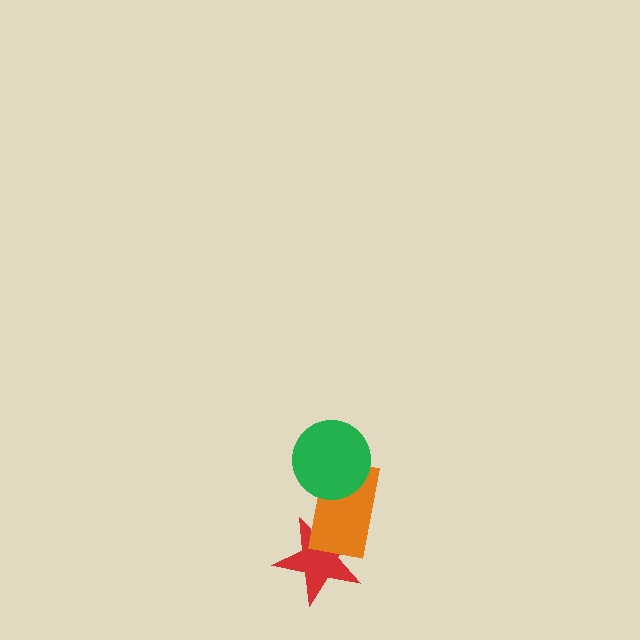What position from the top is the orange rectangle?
The orange rectangle is 2nd from the top.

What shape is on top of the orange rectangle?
The green circle is on top of the orange rectangle.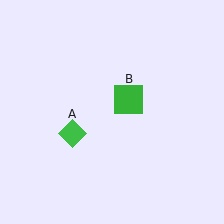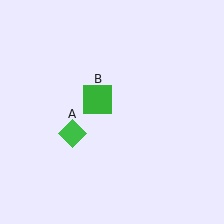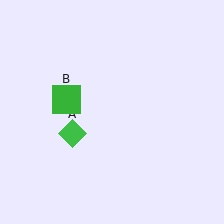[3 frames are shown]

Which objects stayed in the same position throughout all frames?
Green diamond (object A) remained stationary.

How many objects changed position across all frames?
1 object changed position: green square (object B).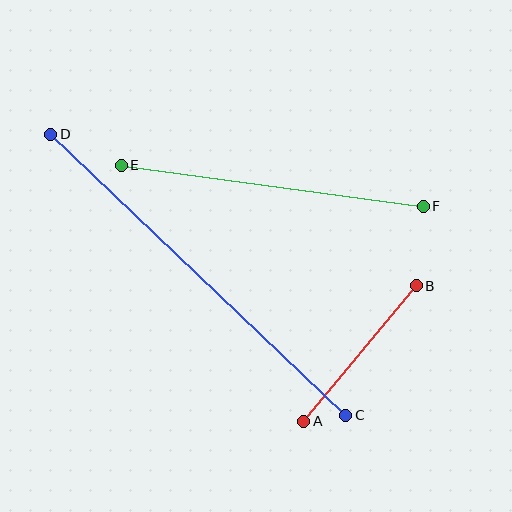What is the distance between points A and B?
The distance is approximately 176 pixels.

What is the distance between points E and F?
The distance is approximately 304 pixels.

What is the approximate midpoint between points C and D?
The midpoint is at approximately (198, 275) pixels.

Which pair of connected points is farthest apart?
Points C and D are farthest apart.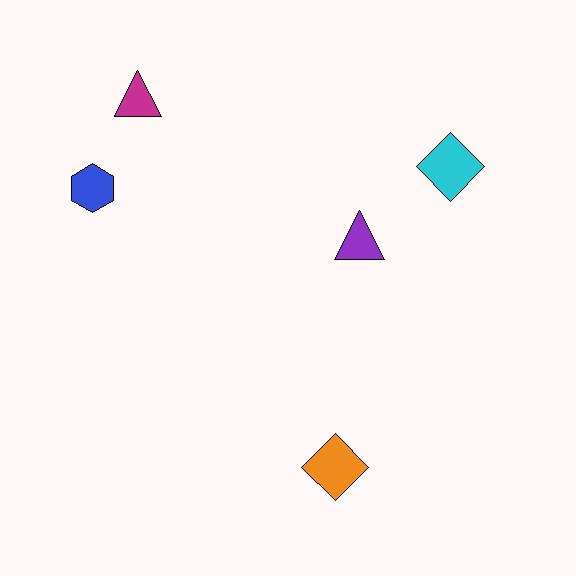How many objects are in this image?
There are 5 objects.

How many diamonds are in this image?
There are 2 diamonds.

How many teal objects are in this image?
There are no teal objects.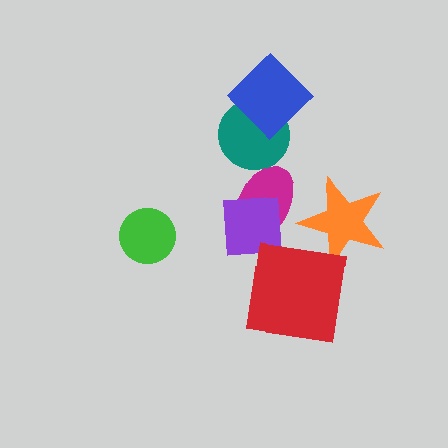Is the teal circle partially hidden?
Yes, it is partially covered by another shape.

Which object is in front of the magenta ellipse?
The purple square is in front of the magenta ellipse.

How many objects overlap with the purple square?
1 object overlaps with the purple square.